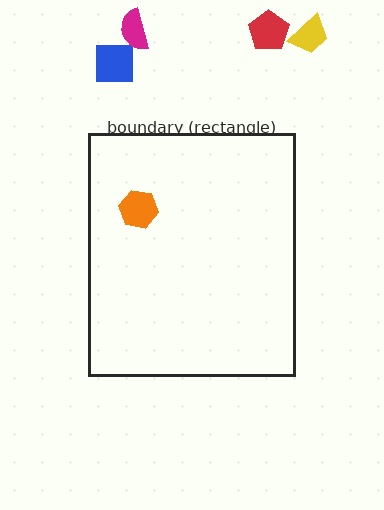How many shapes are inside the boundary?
1 inside, 4 outside.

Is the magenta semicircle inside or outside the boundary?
Outside.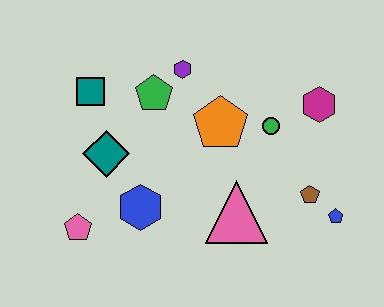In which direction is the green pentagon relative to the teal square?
The green pentagon is to the right of the teal square.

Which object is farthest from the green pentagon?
The blue pentagon is farthest from the green pentagon.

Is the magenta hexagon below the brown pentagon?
No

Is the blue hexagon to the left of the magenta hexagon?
Yes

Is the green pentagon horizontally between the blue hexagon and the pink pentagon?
No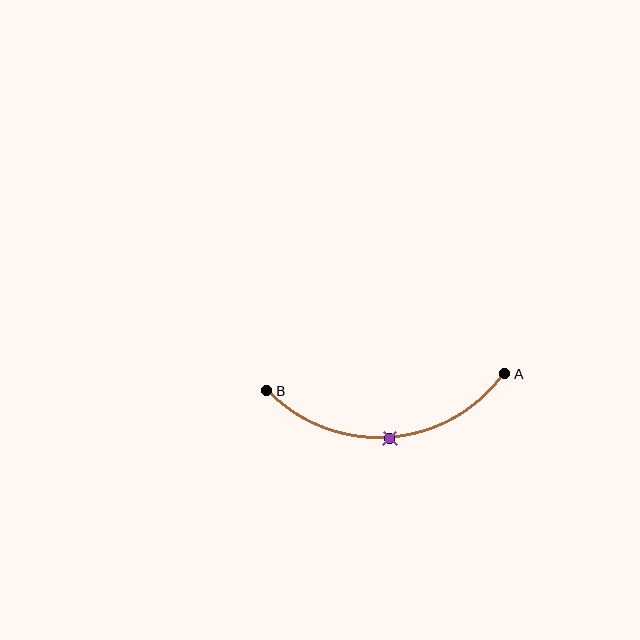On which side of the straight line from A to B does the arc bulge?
The arc bulges below the straight line connecting A and B.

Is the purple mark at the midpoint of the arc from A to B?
Yes. The purple mark lies on the arc at equal arc-length from both A and B — it is the arc midpoint.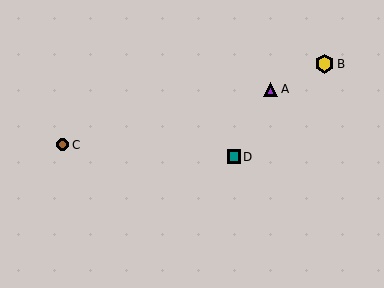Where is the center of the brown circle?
The center of the brown circle is at (63, 145).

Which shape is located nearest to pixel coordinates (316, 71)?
The yellow hexagon (labeled B) at (324, 64) is nearest to that location.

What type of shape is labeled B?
Shape B is a yellow hexagon.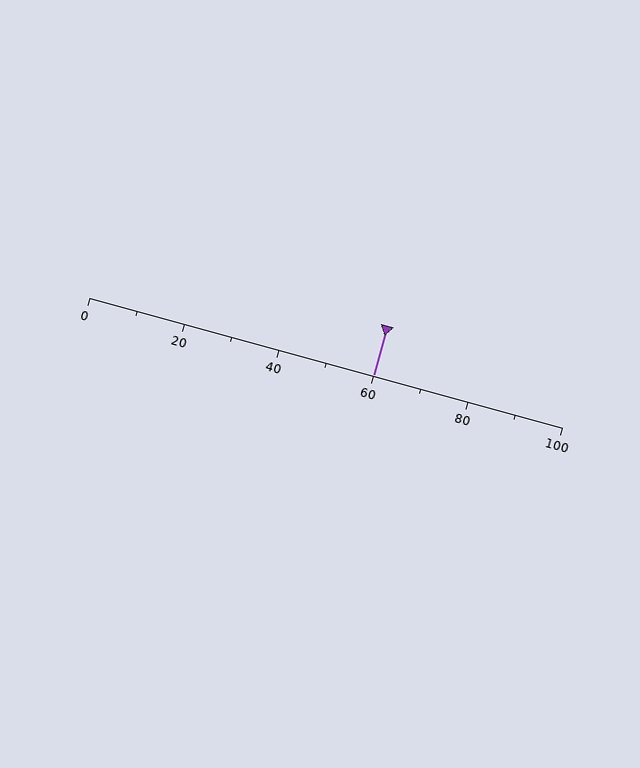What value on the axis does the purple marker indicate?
The marker indicates approximately 60.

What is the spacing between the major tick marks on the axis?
The major ticks are spaced 20 apart.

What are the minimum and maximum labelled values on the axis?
The axis runs from 0 to 100.